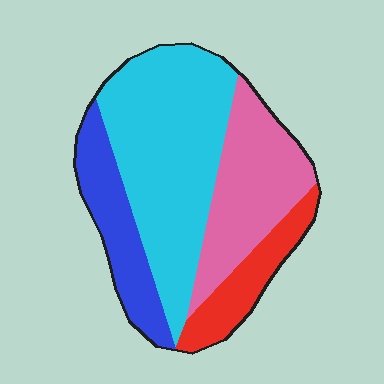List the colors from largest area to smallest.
From largest to smallest: cyan, pink, blue, red.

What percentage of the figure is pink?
Pink covers 25% of the figure.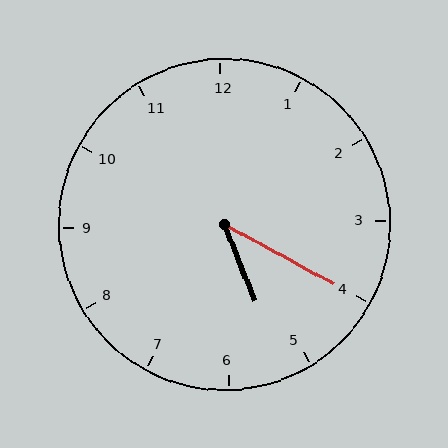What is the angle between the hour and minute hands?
Approximately 40 degrees.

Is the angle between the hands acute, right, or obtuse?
It is acute.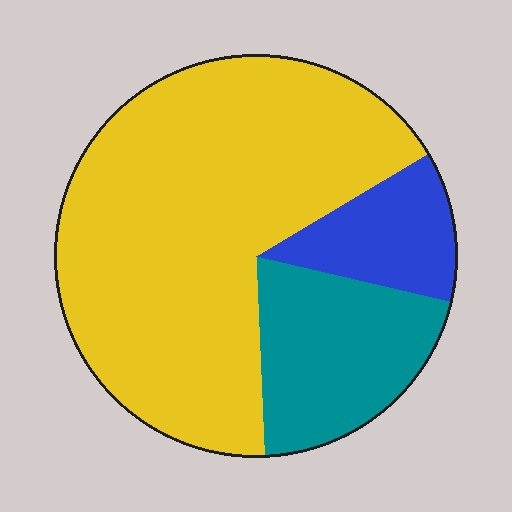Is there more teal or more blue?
Teal.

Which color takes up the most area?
Yellow, at roughly 65%.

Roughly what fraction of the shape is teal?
Teal takes up less than a quarter of the shape.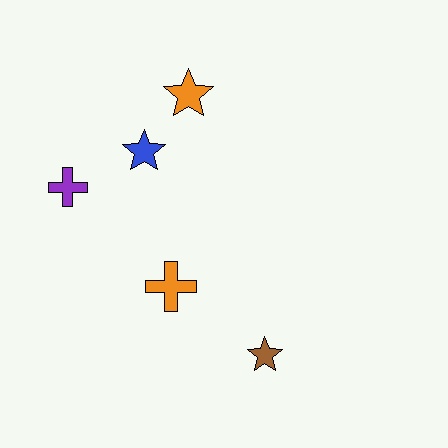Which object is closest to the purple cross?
The blue star is closest to the purple cross.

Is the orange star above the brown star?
Yes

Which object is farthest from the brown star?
The orange star is farthest from the brown star.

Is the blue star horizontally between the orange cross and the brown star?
No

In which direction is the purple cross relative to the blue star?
The purple cross is to the left of the blue star.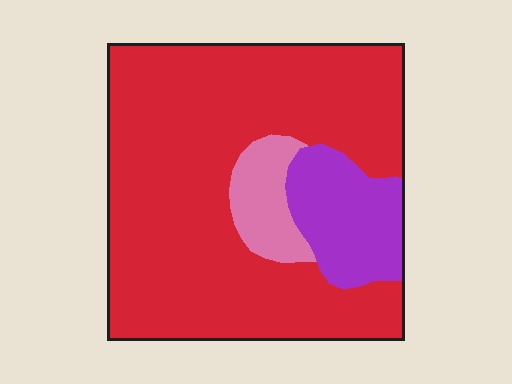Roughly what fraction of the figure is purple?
Purple takes up less than a sixth of the figure.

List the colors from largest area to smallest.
From largest to smallest: red, purple, pink.